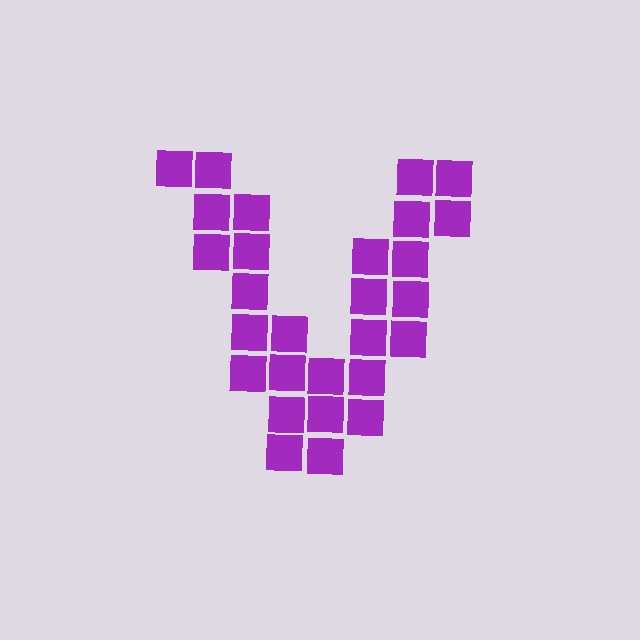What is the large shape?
The large shape is the letter V.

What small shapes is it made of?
It is made of small squares.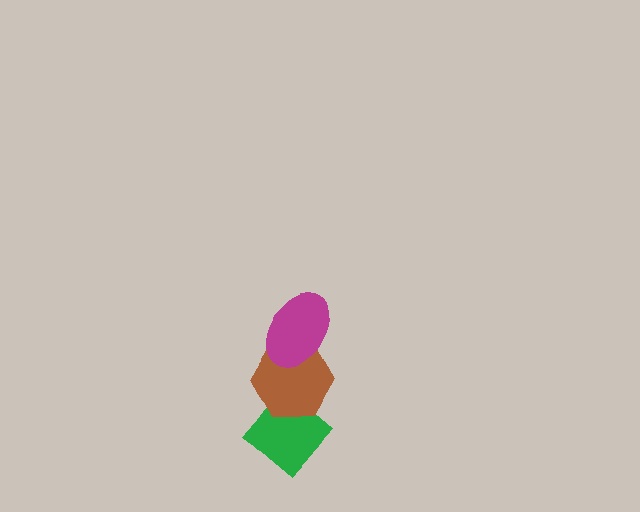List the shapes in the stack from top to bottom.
From top to bottom: the magenta ellipse, the brown hexagon, the green diamond.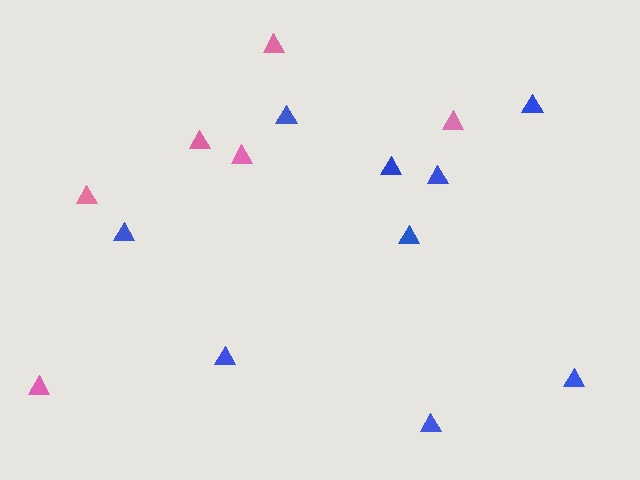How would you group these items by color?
There are 2 groups: one group of pink triangles (6) and one group of blue triangles (9).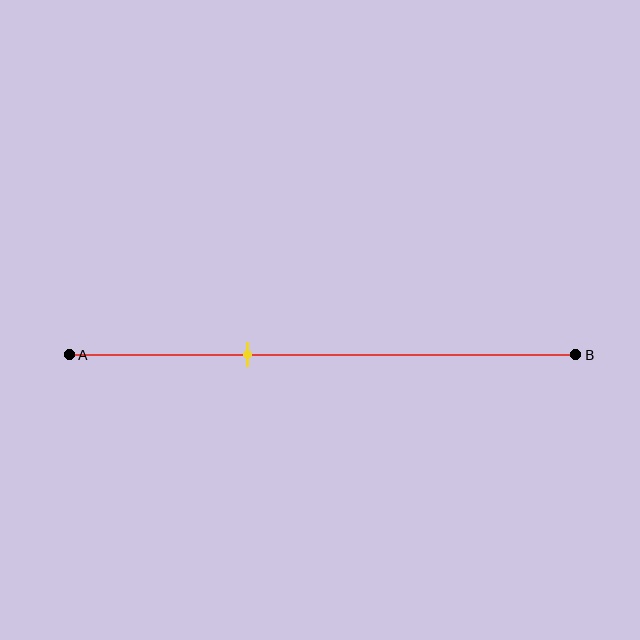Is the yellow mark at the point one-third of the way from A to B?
Yes, the mark is approximately at the one-third point.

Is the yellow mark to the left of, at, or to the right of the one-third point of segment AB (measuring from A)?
The yellow mark is approximately at the one-third point of segment AB.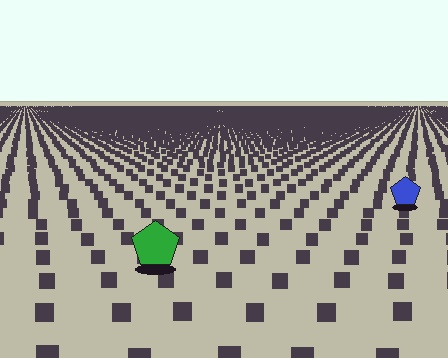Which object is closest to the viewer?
The green pentagon is closest. The texture marks near it are larger and more spread out.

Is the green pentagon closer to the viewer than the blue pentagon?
Yes. The green pentagon is closer — you can tell from the texture gradient: the ground texture is coarser near it.